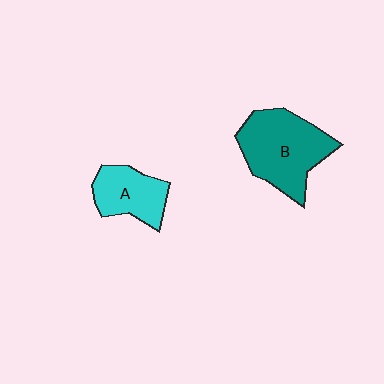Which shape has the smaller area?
Shape A (cyan).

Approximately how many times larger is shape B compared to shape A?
Approximately 1.7 times.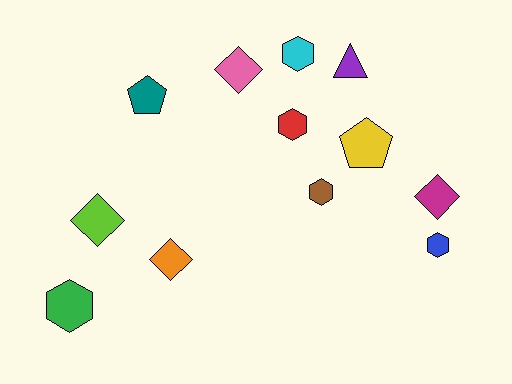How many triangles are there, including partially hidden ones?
There is 1 triangle.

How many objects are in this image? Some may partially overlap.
There are 12 objects.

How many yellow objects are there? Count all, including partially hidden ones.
There is 1 yellow object.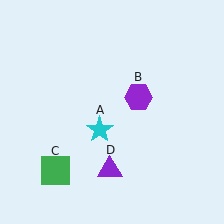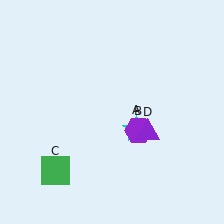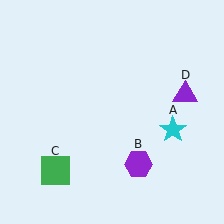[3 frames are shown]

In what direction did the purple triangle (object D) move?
The purple triangle (object D) moved up and to the right.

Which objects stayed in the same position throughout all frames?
Green square (object C) remained stationary.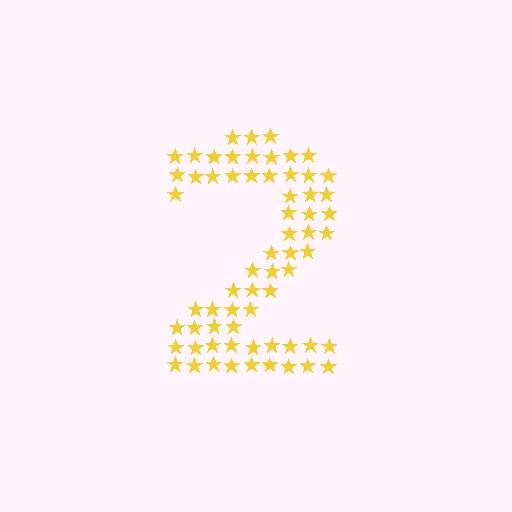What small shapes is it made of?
It is made of small stars.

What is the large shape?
The large shape is the digit 2.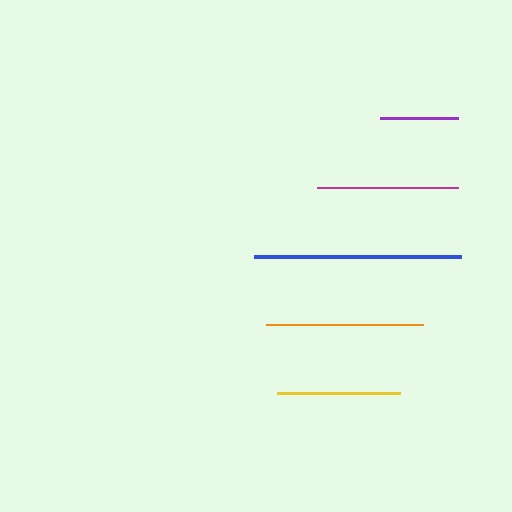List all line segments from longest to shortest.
From longest to shortest: blue, orange, magenta, yellow, purple.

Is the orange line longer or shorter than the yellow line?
The orange line is longer than the yellow line.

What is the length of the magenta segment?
The magenta segment is approximately 141 pixels long.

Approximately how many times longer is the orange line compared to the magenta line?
The orange line is approximately 1.1 times the length of the magenta line.